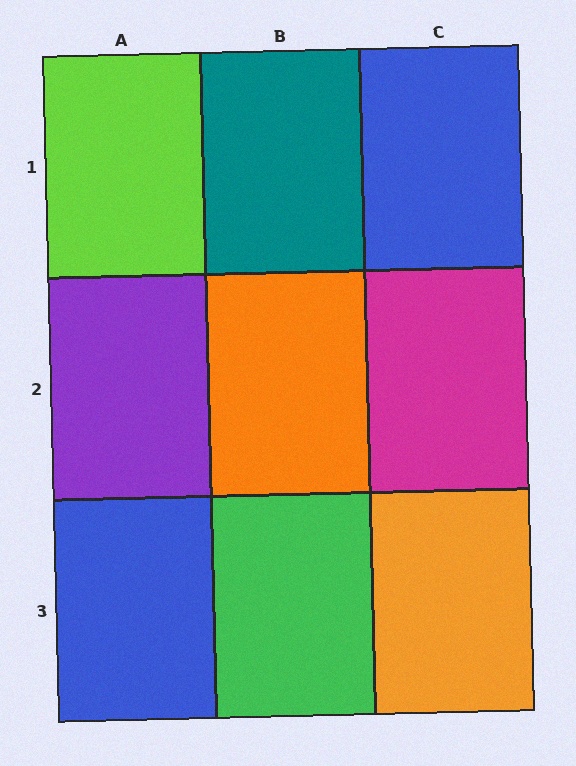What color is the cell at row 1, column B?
Teal.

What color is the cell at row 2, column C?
Magenta.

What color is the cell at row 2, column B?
Orange.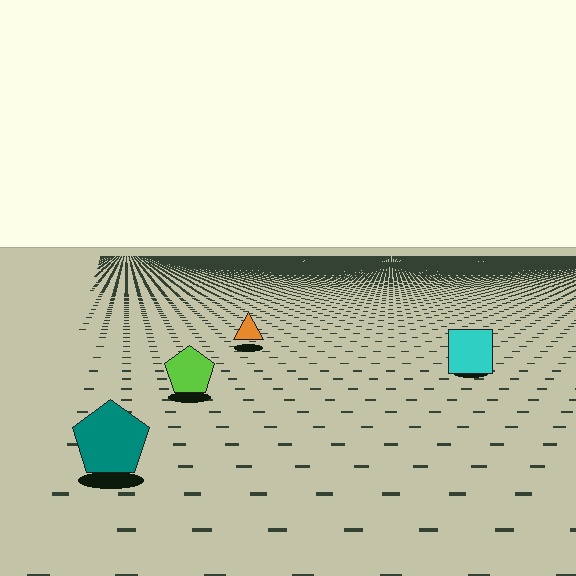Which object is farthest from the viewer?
The orange triangle is farthest from the viewer. It appears smaller and the ground texture around it is denser.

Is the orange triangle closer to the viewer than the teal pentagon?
No. The teal pentagon is closer — you can tell from the texture gradient: the ground texture is coarser near it.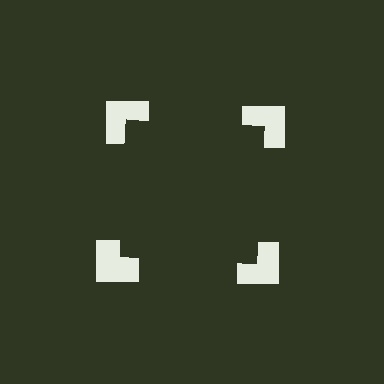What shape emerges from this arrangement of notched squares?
An illusory square — its edges are inferred from the aligned wedge cuts in the notched squares, not physically drawn.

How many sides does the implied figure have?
4 sides.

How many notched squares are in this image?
There are 4 — one at each vertex of the illusory square.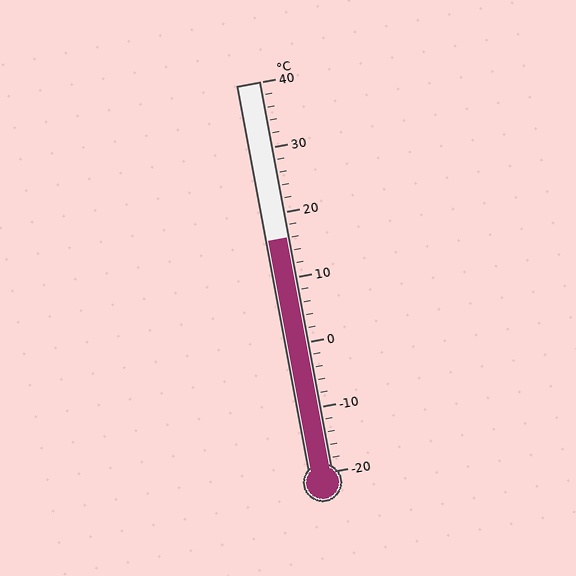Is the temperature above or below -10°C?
The temperature is above -10°C.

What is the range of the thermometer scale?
The thermometer scale ranges from -20°C to 40°C.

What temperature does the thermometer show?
The thermometer shows approximately 16°C.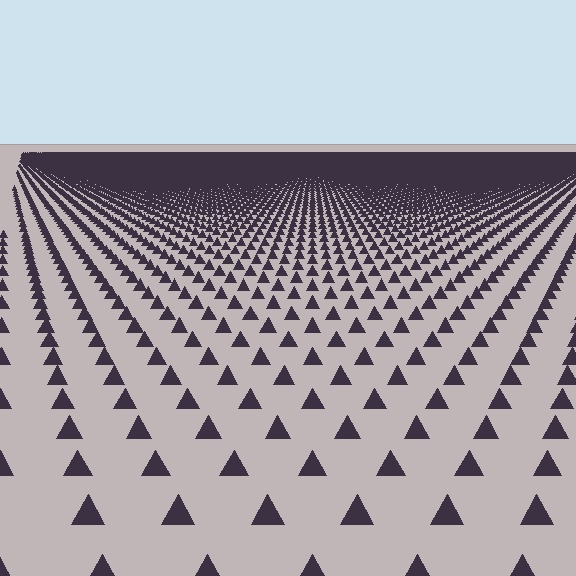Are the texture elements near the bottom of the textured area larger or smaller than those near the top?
Larger. Near the bottom, elements are closer to the viewer and appear at a bigger on-screen size.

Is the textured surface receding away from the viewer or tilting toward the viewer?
The surface is receding away from the viewer. Texture elements get smaller and denser toward the top.